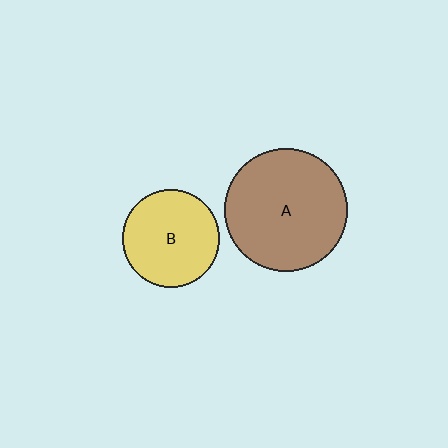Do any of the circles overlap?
No, none of the circles overlap.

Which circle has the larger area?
Circle A (brown).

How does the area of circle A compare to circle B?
Approximately 1.6 times.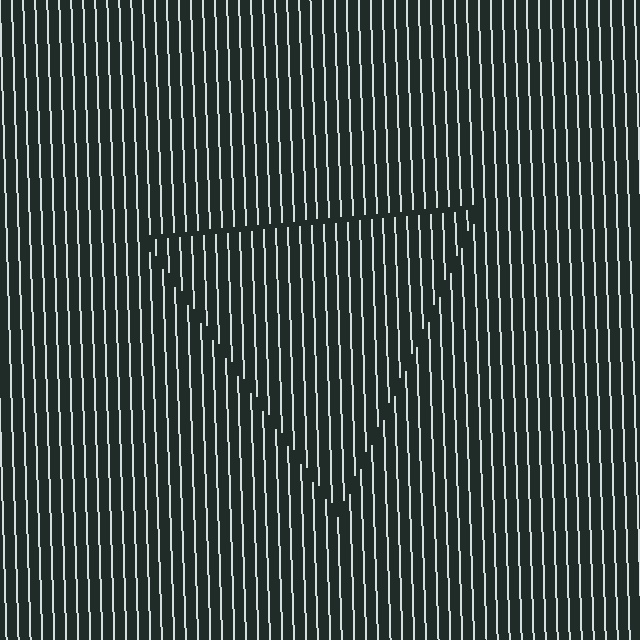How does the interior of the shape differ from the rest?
The interior of the shape contains the same grating, shifted by half a period — the contour is defined by the phase discontinuity where line-ends from the inner and outer gratings abut.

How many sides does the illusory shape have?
3 sides — the line-ends trace a triangle.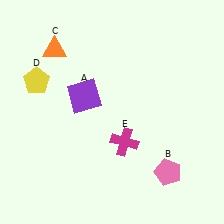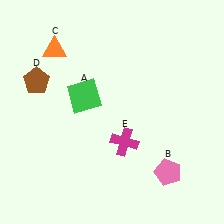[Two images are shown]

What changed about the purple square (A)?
In Image 1, A is purple. In Image 2, it changed to green.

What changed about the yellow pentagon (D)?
In Image 1, D is yellow. In Image 2, it changed to brown.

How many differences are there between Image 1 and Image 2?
There are 2 differences between the two images.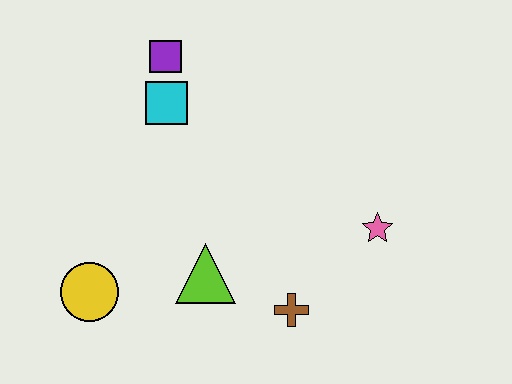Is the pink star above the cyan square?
No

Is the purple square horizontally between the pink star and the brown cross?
No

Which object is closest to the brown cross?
The lime triangle is closest to the brown cross.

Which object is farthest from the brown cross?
The purple square is farthest from the brown cross.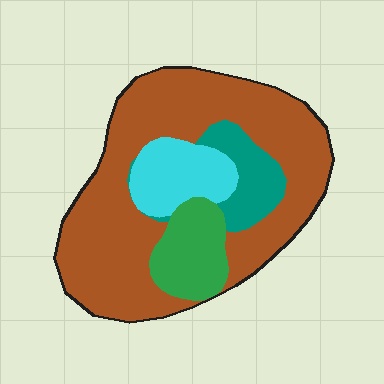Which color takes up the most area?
Brown, at roughly 65%.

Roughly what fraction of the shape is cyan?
Cyan takes up about one eighth (1/8) of the shape.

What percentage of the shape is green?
Green covers 13% of the shape.